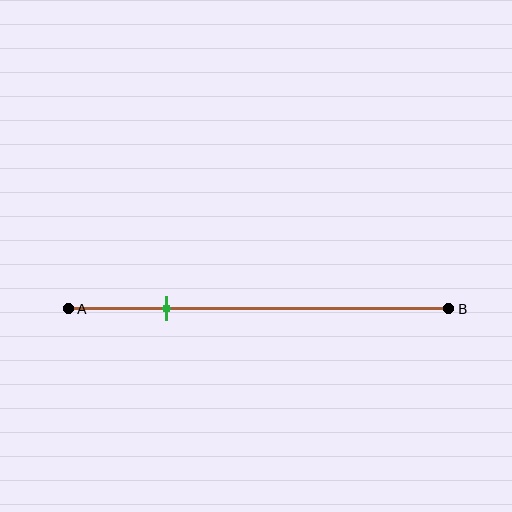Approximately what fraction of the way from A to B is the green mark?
The green mark is approximately 25% of the way from A to B.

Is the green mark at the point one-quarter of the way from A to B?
Yes, the mark is approximately at the one-quarter point.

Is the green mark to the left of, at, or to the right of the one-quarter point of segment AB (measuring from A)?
The green mark is approximately at the one-quarter point of segment AB.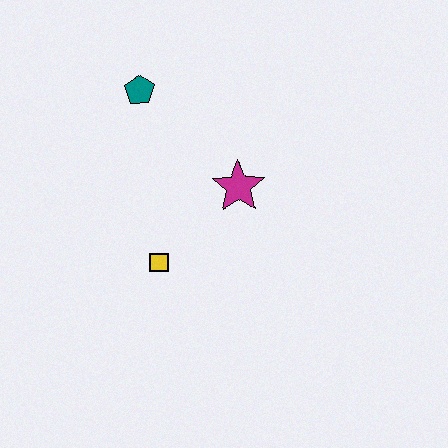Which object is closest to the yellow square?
The magenta star is closest to the yellow square.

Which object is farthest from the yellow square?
The teal pentagon is farthest from the yellow square.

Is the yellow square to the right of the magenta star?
No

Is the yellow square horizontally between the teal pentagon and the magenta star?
Yes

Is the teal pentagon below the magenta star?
No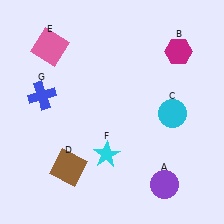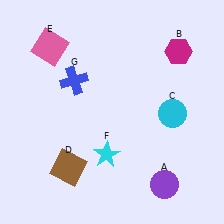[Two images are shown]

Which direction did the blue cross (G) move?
The blue cross (G) moved right.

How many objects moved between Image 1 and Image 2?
1 object moved between the two images.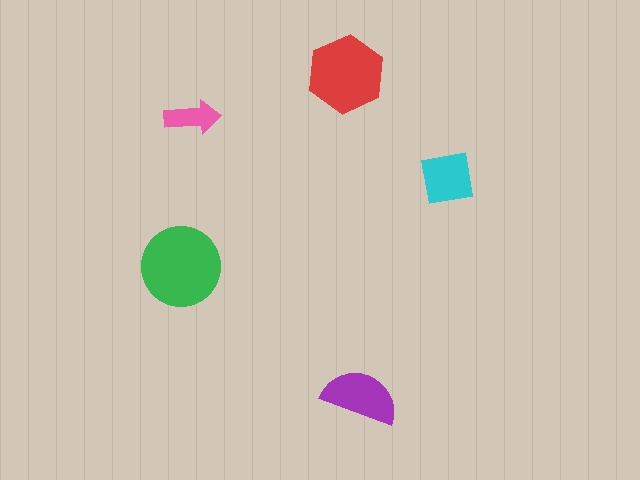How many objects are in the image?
There are 5 objects in the image.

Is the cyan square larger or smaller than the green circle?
Smaller.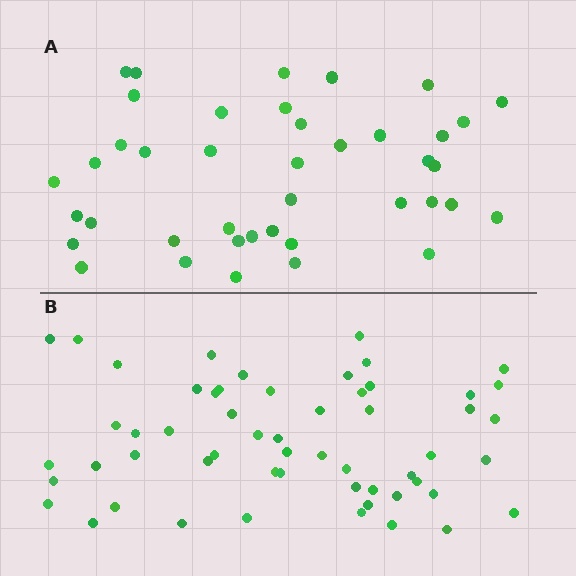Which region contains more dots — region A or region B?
Region B (the bottom region) has more dots.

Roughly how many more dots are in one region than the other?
Region B has approximately 15 more dots than region A.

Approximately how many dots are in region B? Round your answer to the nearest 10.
About 60 dots. (The exact count is 56, which rounds to 60.)